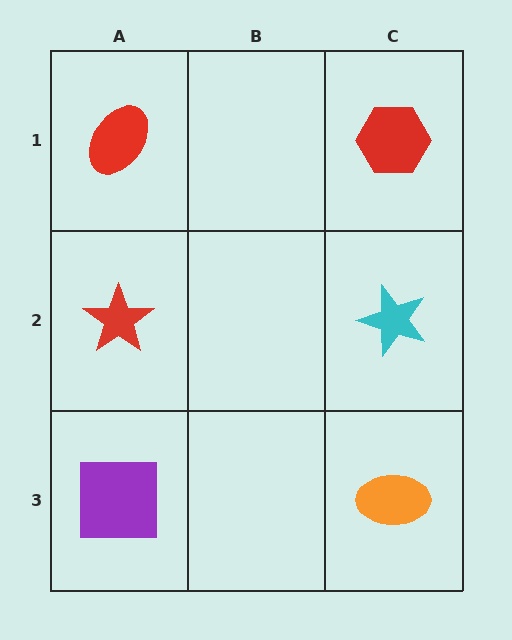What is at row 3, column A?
A purple square.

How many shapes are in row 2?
2 shapes.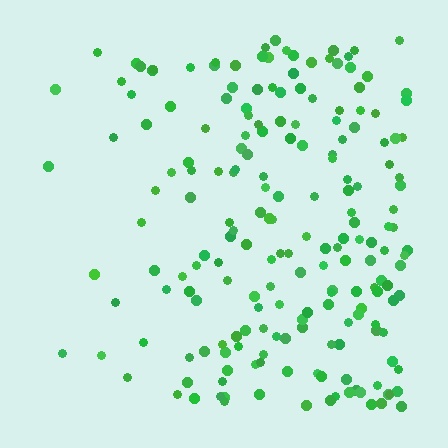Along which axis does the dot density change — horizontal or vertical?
Horizontal.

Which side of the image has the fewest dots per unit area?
The left.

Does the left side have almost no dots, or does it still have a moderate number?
Still a moderate number, just noticeably fewer than the right.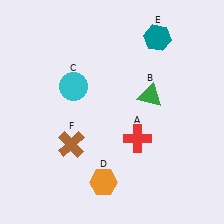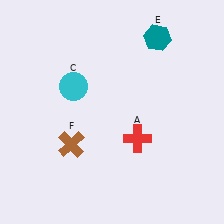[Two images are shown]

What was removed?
The orange hexagon (D), the green triangle (B) were removed in Image 2.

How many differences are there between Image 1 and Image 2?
There are 2 differences between the two images.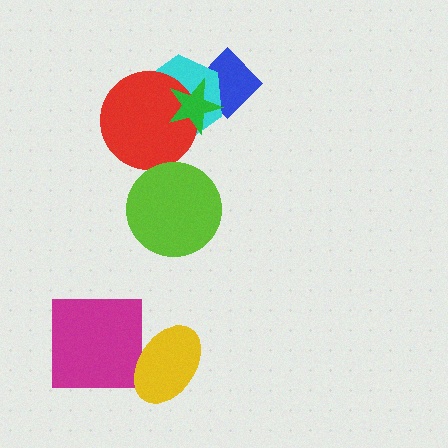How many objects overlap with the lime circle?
0 objects overlap with the lime circle.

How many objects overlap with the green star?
3 objects overlap with the green star.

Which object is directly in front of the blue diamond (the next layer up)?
The cyan hexagon is directly in front of the blue diamond.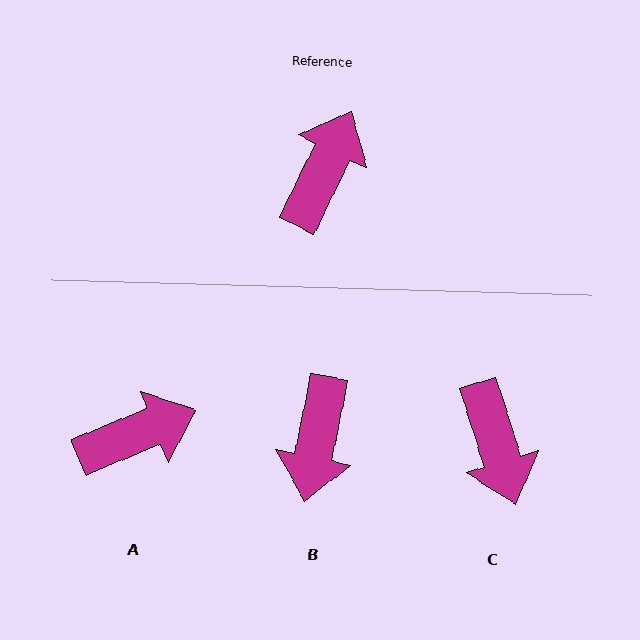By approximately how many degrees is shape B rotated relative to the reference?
Approximately 166 degrees clockwise.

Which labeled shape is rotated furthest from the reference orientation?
B, about 166 degrees away.